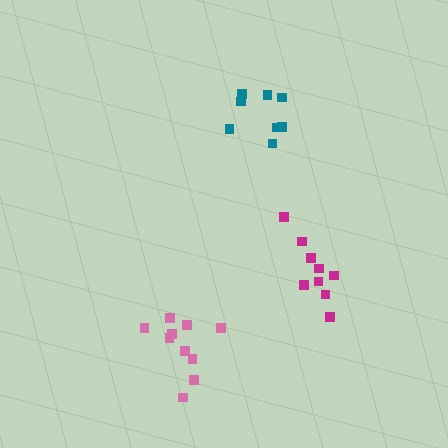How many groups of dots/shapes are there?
There are 3 groups.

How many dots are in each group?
Group 1: 10 dots, Group 2: 9 dots, Group 3: 8 dots (27 total).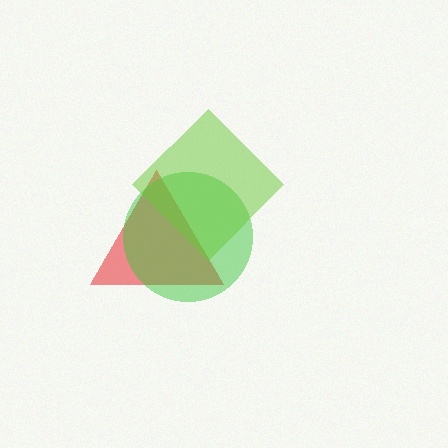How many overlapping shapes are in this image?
There are 3 overlapping shapes in the image.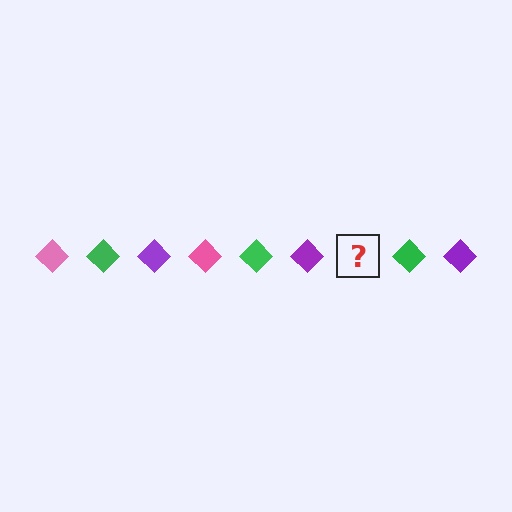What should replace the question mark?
The question mark should be replaced with a pink diamond.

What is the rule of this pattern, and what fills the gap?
The rule is that the pattern cycles through pink, green, purple diamonds. The gap should be filled with a pink diamond.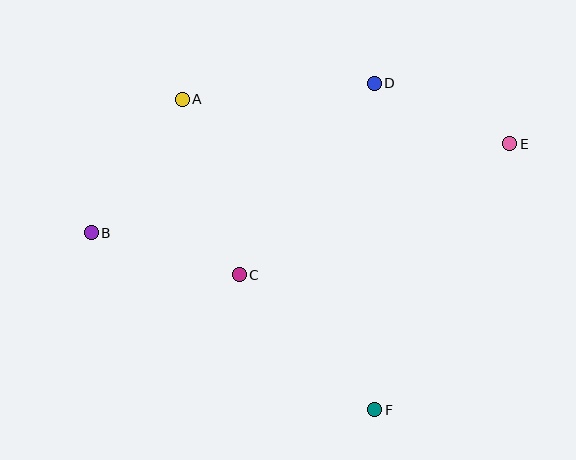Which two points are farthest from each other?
Points B and E are farthest from each other.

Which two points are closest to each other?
Points D and E are closest to each other.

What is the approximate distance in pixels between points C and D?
The distance between C and D is approximately 235 pixels.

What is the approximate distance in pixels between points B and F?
The distance between B and F is approximately 334 pixels.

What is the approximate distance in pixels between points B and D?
The distance between B and D is approximately 320 pixels.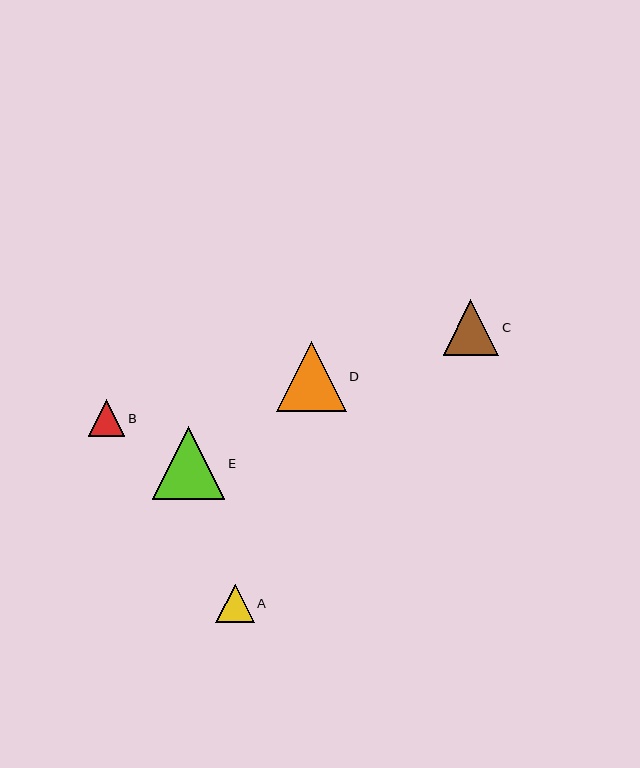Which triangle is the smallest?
Triangle B is the smallest with a size of approximately 36 pixels.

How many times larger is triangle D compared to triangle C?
Triangle D is approximately 1.3 times the size of triangle C.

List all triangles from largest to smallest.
From largest to smallest: E, D, C, A, B.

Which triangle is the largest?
Triangle E is the largest with a size of approximately 73 pixels.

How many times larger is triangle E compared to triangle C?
Triangle E is approximately 1.3 times the size of triangle C.